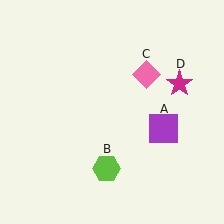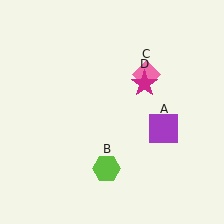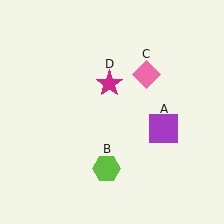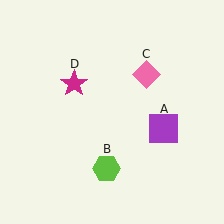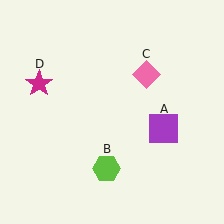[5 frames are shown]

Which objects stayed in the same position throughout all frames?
Purple square (object A) and lime hexagon (object B) and pink diamond (object C) remained stationary.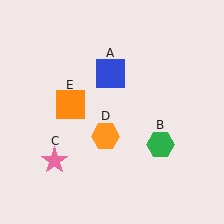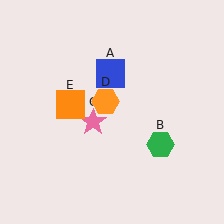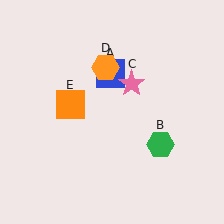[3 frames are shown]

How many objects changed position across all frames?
2 objects changed position: pink star (object C), orange hexagon (object D).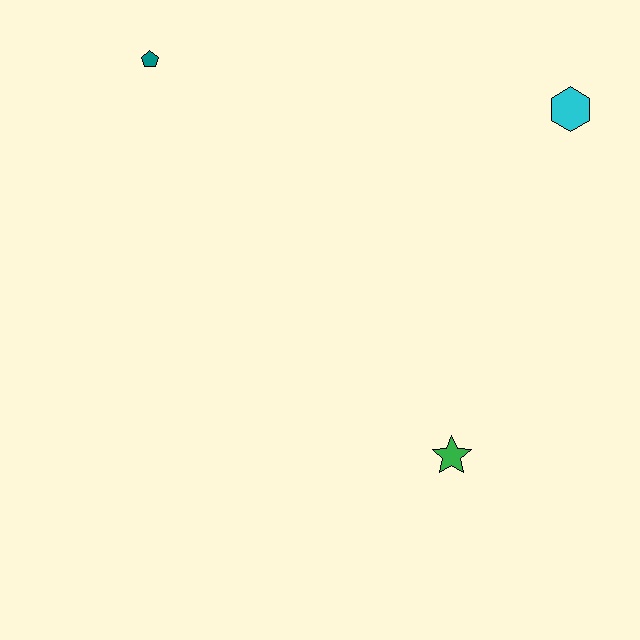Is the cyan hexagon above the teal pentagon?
No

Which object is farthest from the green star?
The teal pentagon is farthest from the green star.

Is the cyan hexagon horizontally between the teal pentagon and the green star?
No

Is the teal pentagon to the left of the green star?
Yes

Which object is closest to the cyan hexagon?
The green star is closest to the cyan hexagon.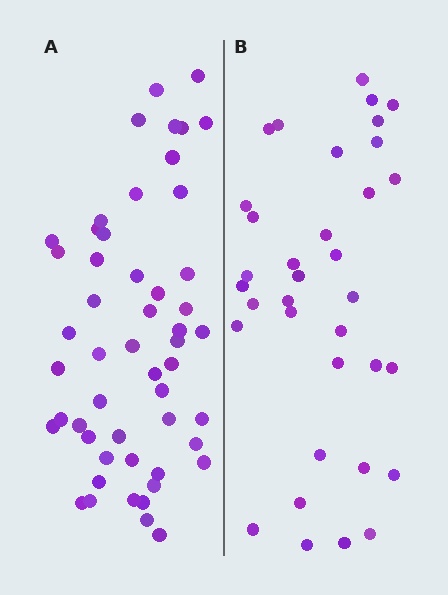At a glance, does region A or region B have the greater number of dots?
Region A (the left region) has more dots.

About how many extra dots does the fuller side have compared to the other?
Region A has approximately 15 more dots than region B.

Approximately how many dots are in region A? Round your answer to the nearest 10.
About 50 dots. (The exact count is 52, which rounds to 50.)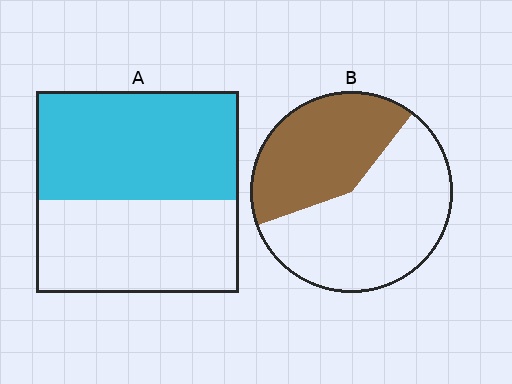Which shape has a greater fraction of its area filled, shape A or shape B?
Shape A.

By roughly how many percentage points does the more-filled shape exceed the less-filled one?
By roughly 15 percentage points (A over B).